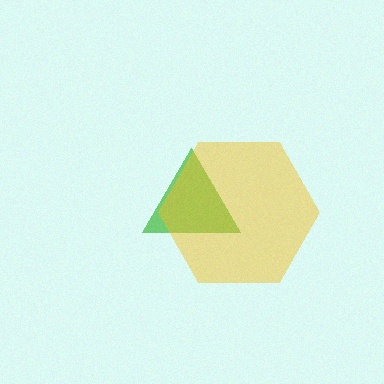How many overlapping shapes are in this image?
There are 2 overlapping shapes in the image.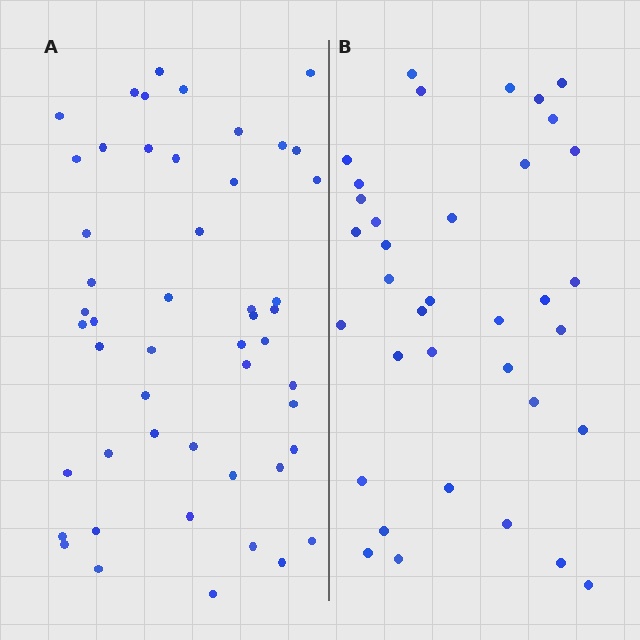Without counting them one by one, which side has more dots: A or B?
Region A (the left region) has more dots.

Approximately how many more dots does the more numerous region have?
Region A has approximately 15 more dots than region B.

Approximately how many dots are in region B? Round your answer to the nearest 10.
About 40 dots. (The exact count is 36, which rounds to 40.)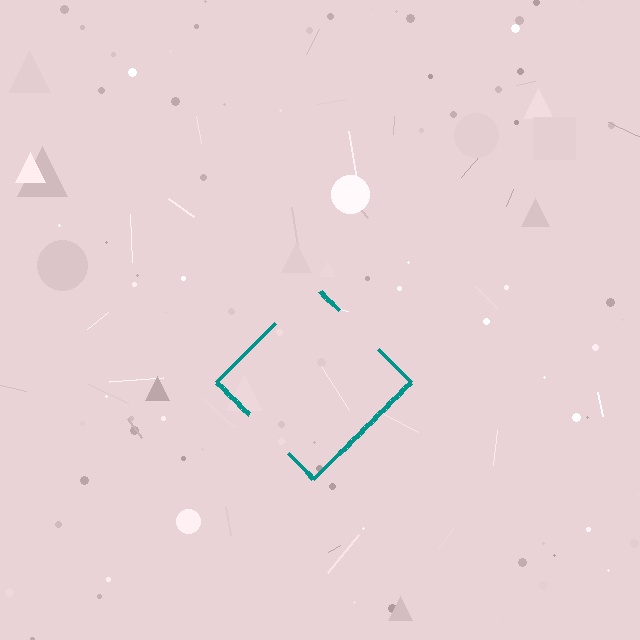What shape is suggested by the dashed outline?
The dashed outline suggests a diamond.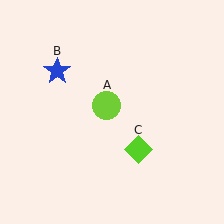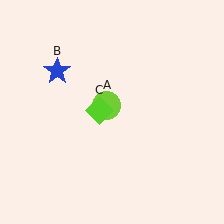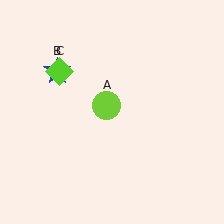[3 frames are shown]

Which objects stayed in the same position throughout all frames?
Lime circle (object A) and blue star (object B) remained stationary.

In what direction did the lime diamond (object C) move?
The lime diamond (object C) moved up and to the left.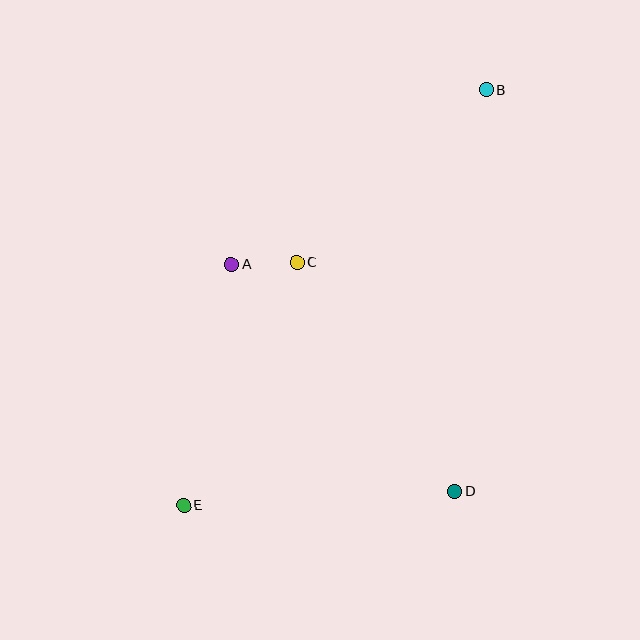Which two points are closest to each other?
Points A and C are closest to each other.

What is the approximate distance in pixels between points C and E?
The distance between C and E is approximately 268 pixels.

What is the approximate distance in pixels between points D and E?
The distance between D and E is approximately 272 pixels.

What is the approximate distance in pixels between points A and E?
The distance between A and E is approximately 246 pixels.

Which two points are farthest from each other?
Points B and E are farthest from each other.